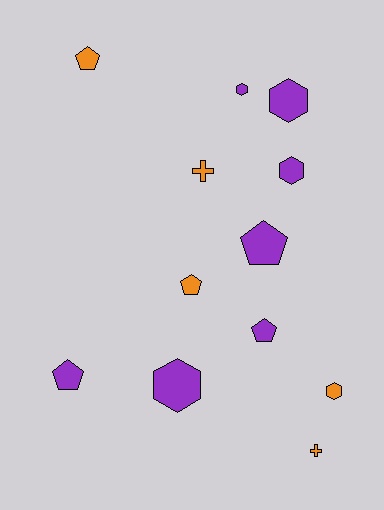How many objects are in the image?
There are 12 objects.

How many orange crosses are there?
There are 2 orange crosses.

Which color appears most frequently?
Purple, with 7 objects.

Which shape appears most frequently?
Pentagon, with 5 objects.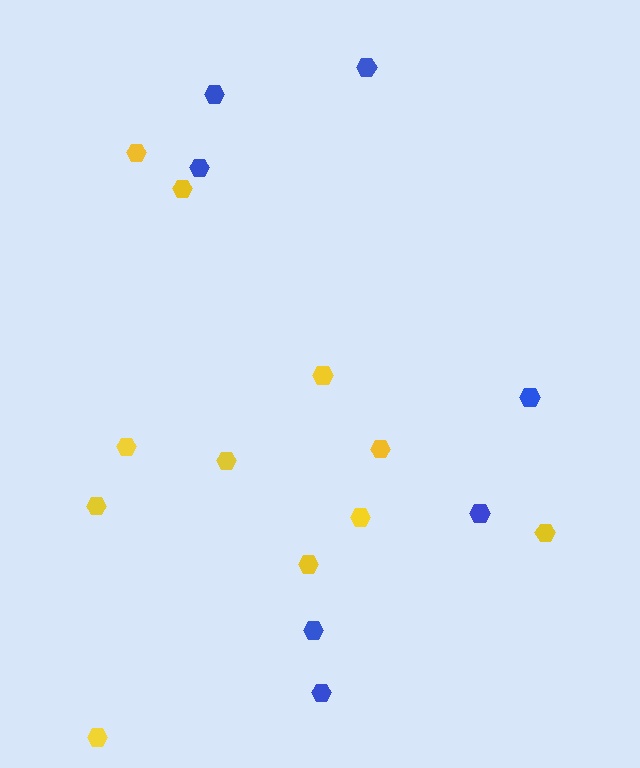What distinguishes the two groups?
There are 2 groups: one group of blue hexagons (7) and one group of yellow hexagons (11).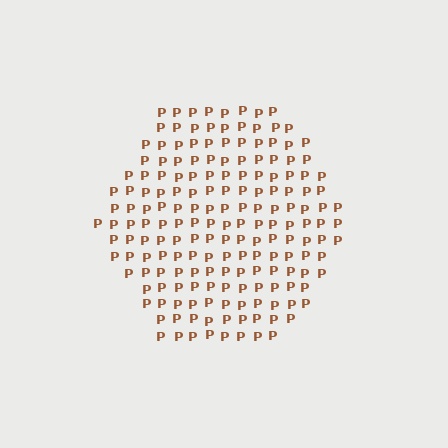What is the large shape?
The large shape is a hexagon.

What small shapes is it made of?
It is made of small letter P's.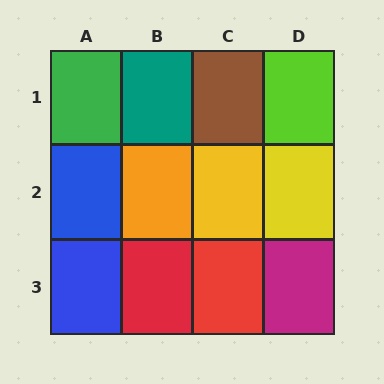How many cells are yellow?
2 cells are yellow.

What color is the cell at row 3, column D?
Magenta.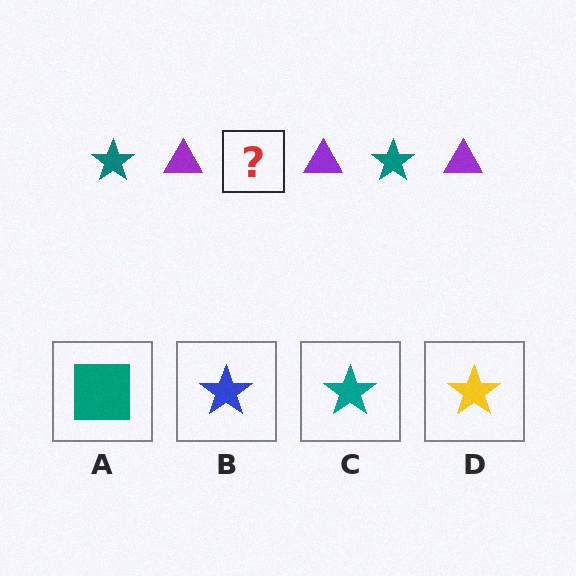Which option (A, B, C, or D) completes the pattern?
C.